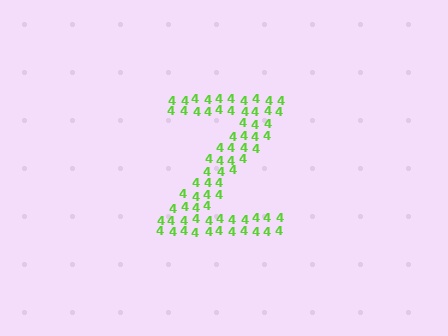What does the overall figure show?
The overall figure shows the letter Z.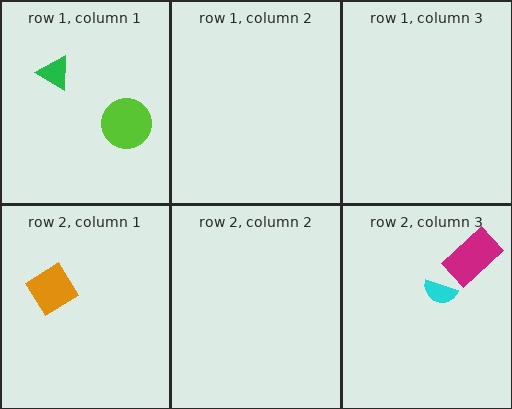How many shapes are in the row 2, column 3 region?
2.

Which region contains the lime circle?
The row 1, column 1 region.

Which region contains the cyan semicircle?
The row 2, column 3 region.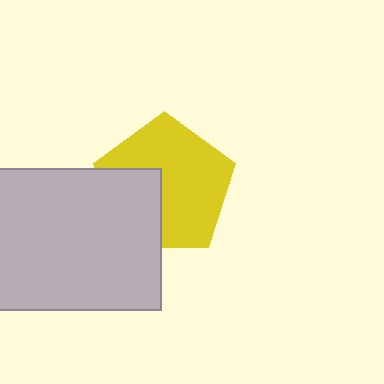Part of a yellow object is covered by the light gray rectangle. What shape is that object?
It is a pentagon.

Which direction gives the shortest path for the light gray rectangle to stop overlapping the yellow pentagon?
Moving toward the lower-left gives the shortest separation.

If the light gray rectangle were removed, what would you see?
You would see the complete yellow pentagon.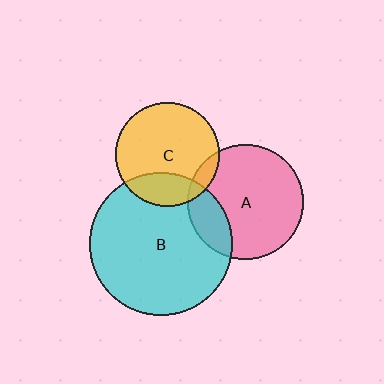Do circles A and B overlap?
Yes.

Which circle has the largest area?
Circle B (cyan).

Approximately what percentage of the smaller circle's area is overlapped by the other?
Approximately 20%.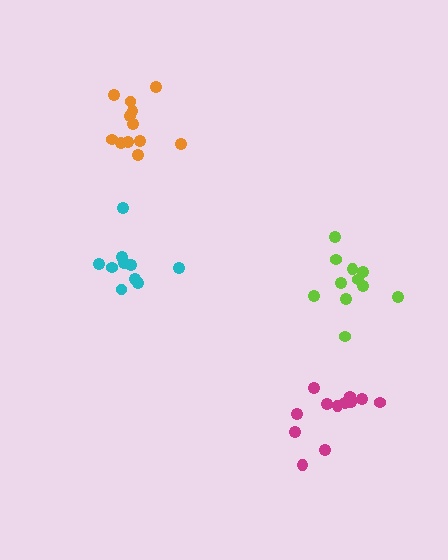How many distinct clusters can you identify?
There are 4 distinct clusters.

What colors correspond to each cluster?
The clusters are colored: orange, cyan, magenta, lime.